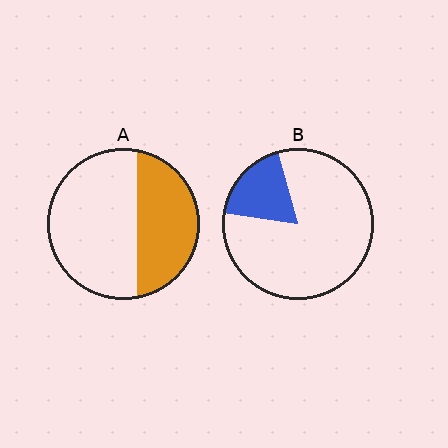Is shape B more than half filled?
No.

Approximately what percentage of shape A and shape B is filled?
A is approximately 40% and B is approximately 20%.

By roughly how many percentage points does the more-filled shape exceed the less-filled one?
By roughly 20 percentage points (A over B).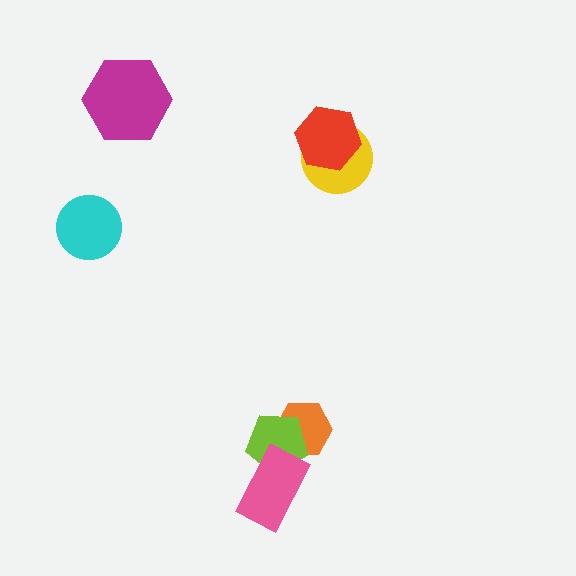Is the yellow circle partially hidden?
Yes, it is partially covered by another shape.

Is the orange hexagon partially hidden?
Yes, it is partially covered by another shape.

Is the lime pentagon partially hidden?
Yes, it is partially covered by another shape.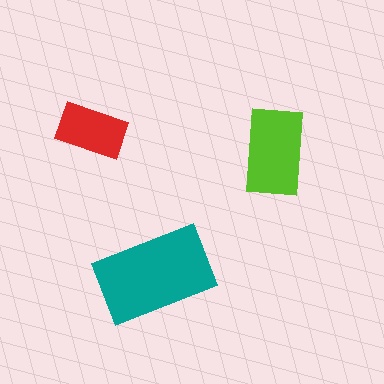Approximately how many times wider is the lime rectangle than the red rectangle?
About 1.5 times wider.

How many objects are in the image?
There are 3 objects in the image.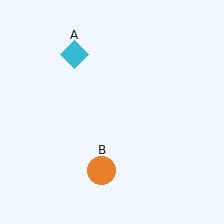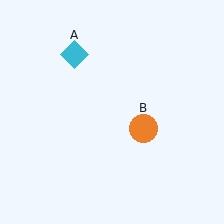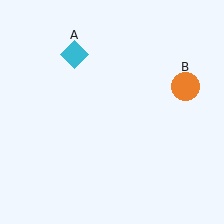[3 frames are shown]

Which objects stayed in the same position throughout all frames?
Cyan diamond (object A) remained stationary.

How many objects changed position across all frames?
1 object changed position: orange circle (object B).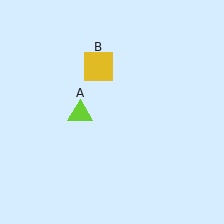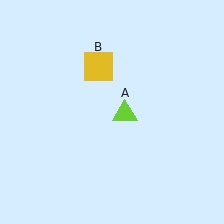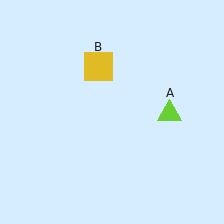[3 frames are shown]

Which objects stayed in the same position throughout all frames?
Yellow square (object B) remained stationary.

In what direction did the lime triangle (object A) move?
The lime triangle (object A) moved right.